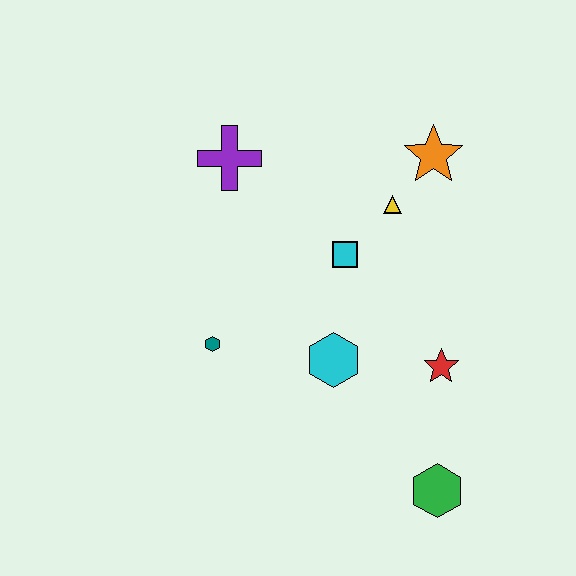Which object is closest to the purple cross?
The cyan square is closest to the purple cross.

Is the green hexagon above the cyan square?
No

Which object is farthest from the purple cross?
The green hexagon is farthest from the purple cross.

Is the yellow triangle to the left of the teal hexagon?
No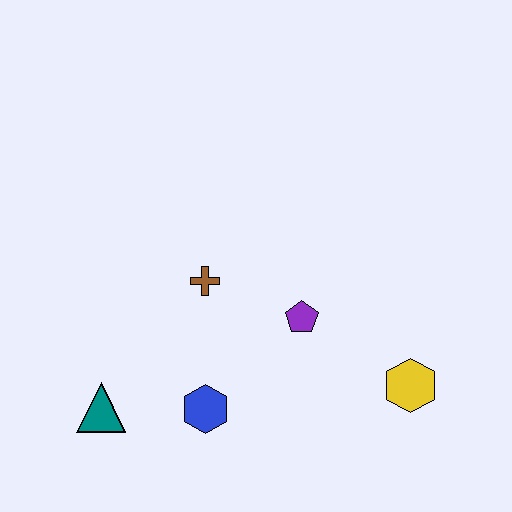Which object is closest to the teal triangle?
The blue hexagon is closest to the teal triangle.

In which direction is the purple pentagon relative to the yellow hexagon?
The purple pentagon is to the left of the yellow hexagon.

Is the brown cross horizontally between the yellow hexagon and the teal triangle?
Yes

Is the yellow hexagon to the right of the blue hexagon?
Yes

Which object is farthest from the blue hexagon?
The yellow hexagon is farthest from the blue hexagon.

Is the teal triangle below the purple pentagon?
Yes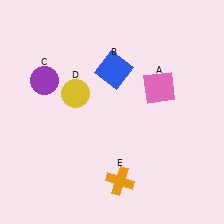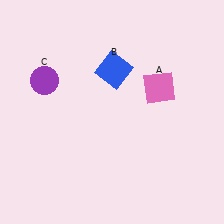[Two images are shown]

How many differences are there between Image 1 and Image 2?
There are 2 differences between the two images.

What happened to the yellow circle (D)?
The yellow circle (D) was removed in Image 2. It was in the top-left area of Image 1.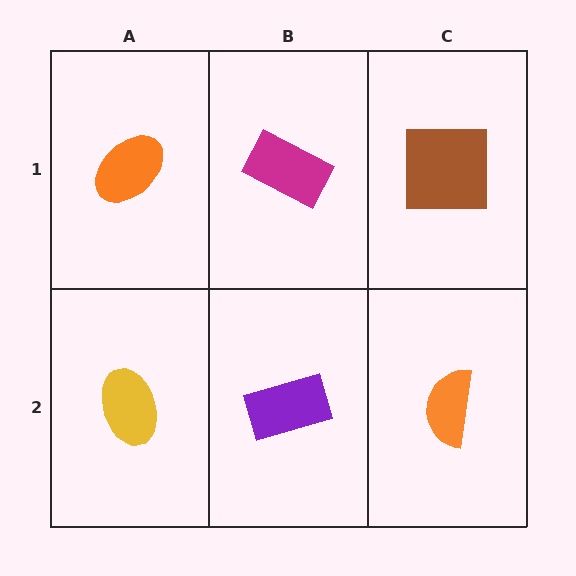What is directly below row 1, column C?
An orange semicircle.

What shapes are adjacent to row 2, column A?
An orange ellipse (row 1, column A), a purple rectangle (row 2, column B).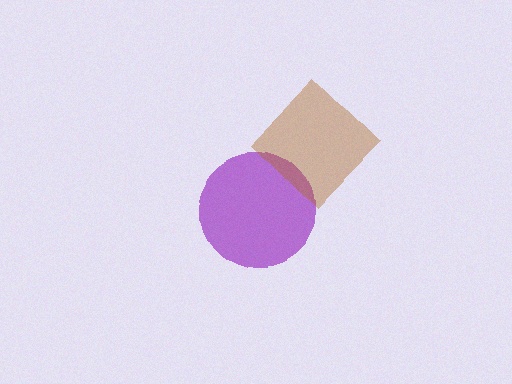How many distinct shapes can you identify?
There are 2 distinct shapes: a purple circle, a brown diamond.